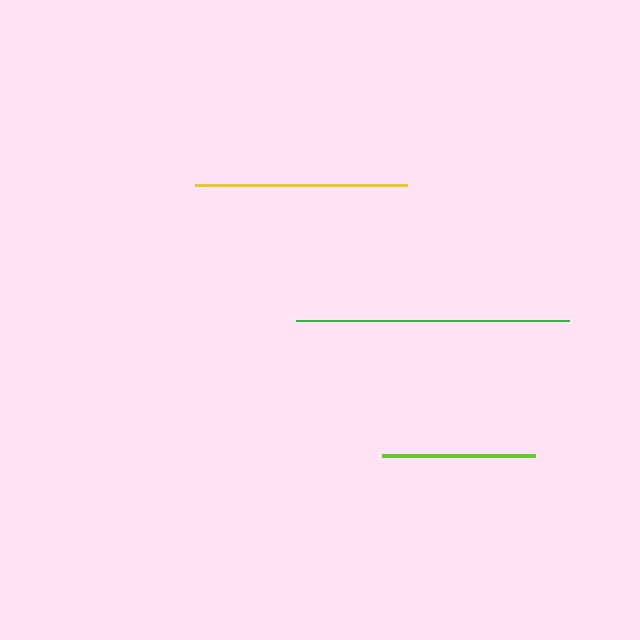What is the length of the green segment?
The green segment is approximately 273 pixels long.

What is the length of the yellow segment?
The yellow segment is approximately 212 pixels long.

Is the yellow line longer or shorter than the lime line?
The yellow line is longer than the lime line.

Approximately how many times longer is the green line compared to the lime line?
The green line is approximately 1.8 times the length of the lime line.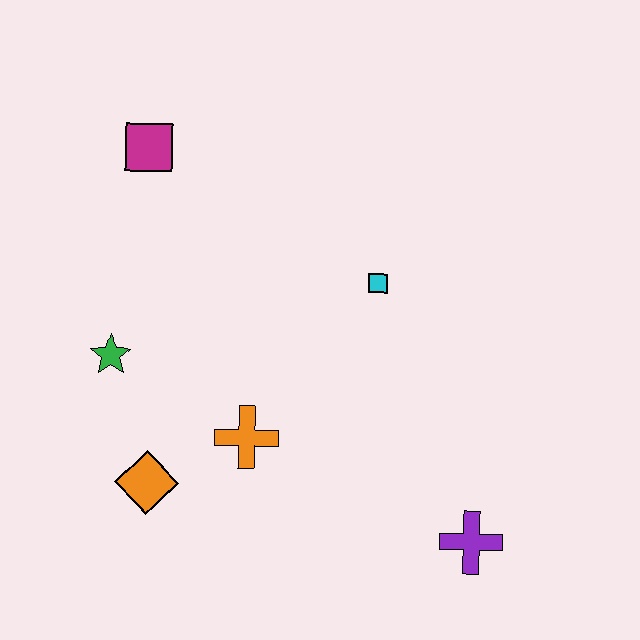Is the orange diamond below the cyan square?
Yes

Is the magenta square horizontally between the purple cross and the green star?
Yes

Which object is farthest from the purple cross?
The magenta square is farthest from the purple cross.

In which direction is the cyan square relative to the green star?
The cyan square is to the right of the green star.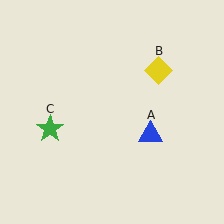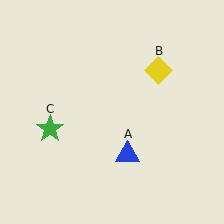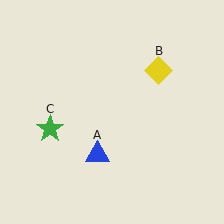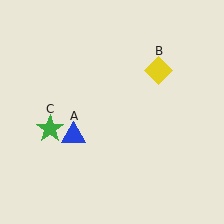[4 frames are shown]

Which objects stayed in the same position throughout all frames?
Yellow diamond (object B) and green star (object C) remained stationary.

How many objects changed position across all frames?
1 object changed position: blue triangle (object A).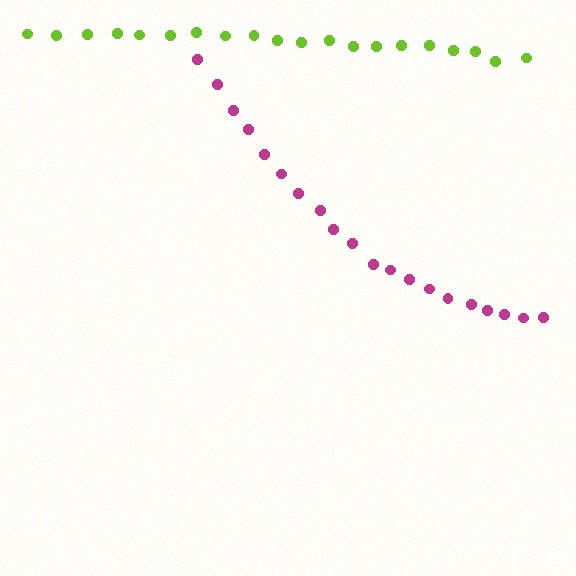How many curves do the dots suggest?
There are 2 distinct paths.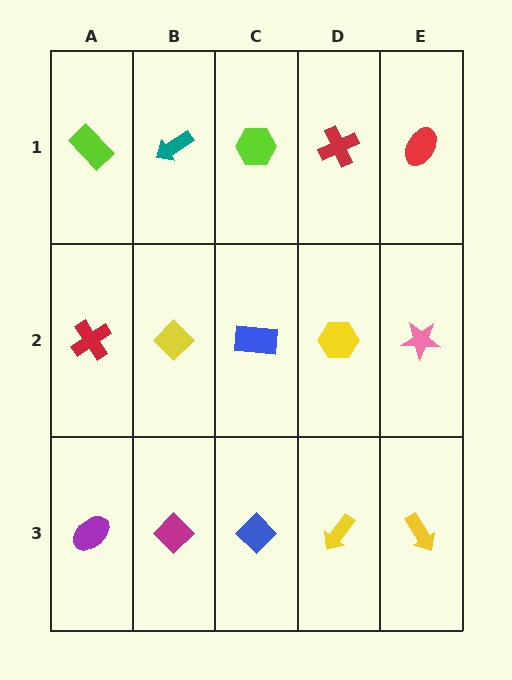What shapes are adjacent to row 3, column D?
A yellow hexagon (row 2, column D), a blue diamond (row 3, column C), a yellow arrow (row 3, column E).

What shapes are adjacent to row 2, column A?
A lime rectangle (row 1, column A), a purple ellipse (row 3, column A), a yellow diamond (row 2, column B).